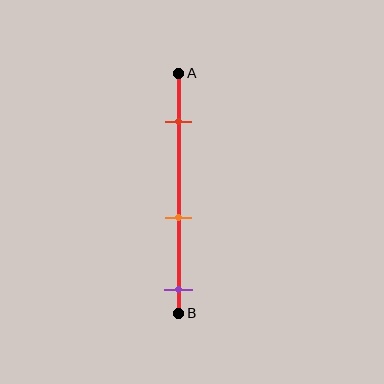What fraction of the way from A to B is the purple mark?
The purple mark is approximately 90% (0.9) of the way from A to B.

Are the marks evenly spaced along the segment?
Yes, the marks are approximately evenly spaced.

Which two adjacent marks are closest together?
The orange and purple marks are the closest adjacent pair.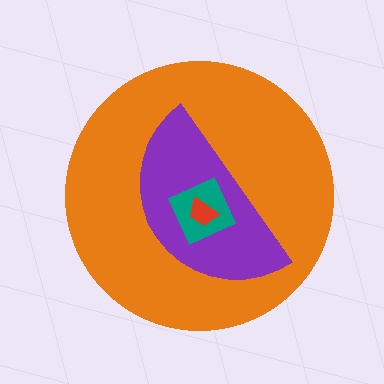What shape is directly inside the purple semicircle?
The teal diamond.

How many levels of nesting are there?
4.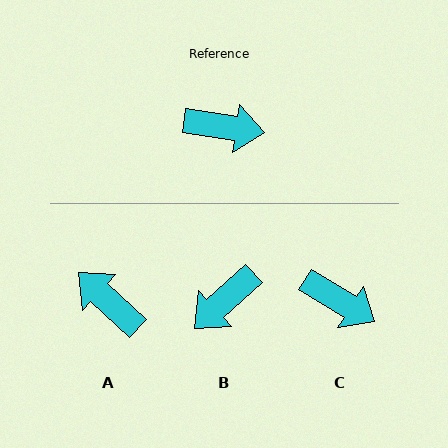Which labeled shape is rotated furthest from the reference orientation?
A, about 145 degrees away.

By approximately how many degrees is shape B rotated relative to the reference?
Approximately 129 degrees clockwise.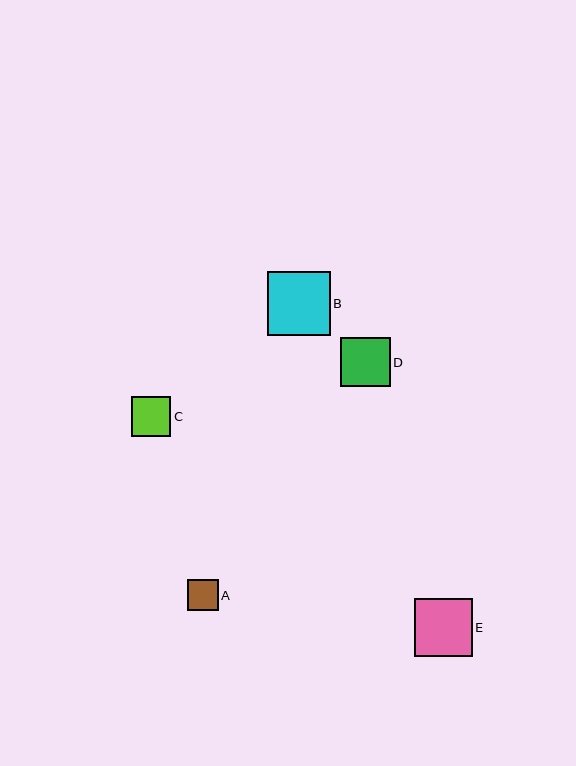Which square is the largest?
Square B is the largest with a size of approximately 63 pixels.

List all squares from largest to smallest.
From largest to smallest: B, E, D, C, A.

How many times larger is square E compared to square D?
Square E is approximately 1.2 times the size of square D.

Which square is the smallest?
Square A is the smallest with a size of approximately 31 pixels.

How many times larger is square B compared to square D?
Square B is approximately 1.3 times the size of square D.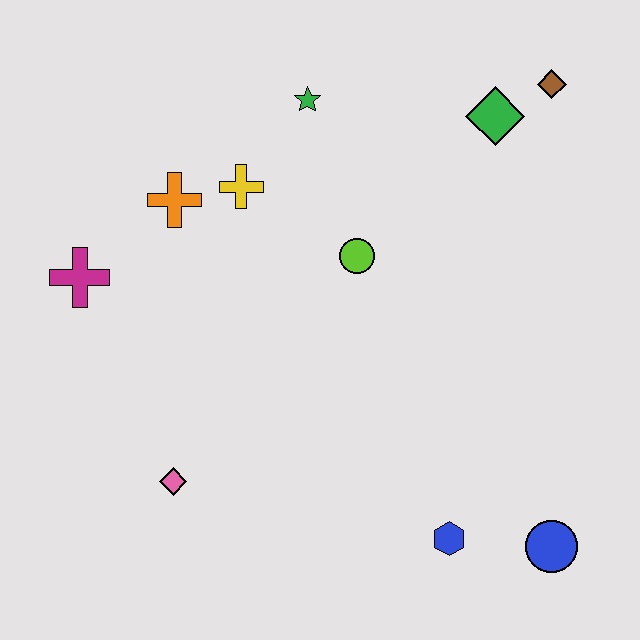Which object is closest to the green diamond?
The brown diamond is closest to the green diamond.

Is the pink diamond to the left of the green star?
Yes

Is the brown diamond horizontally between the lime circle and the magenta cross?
No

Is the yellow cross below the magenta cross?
No